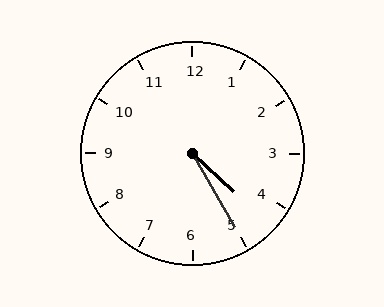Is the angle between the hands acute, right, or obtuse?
It is acute.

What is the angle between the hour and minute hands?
Approximately 18 degrees.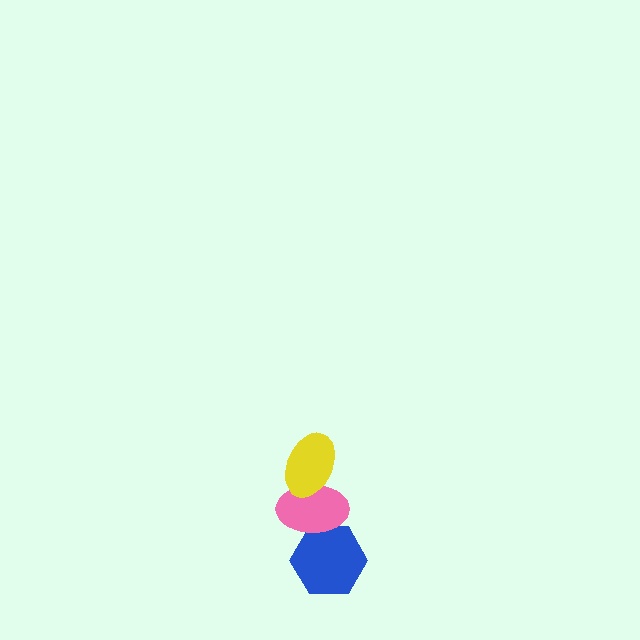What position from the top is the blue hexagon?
The blue hexagon is 3rd from the top.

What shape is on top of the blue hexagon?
The pink ellipse is on top of the blue hexagon.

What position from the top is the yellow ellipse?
The yellow ellipse is 1st from the top.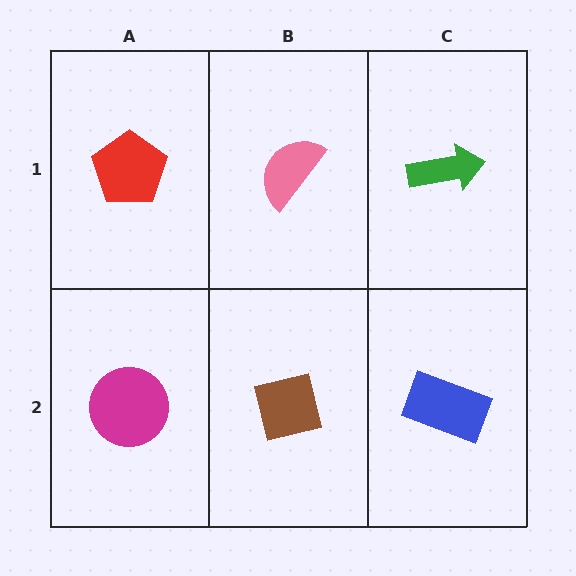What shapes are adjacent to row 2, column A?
A red pentagon (row 1, column A), a brown square (row 2, column B).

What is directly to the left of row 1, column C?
A pink semicircle.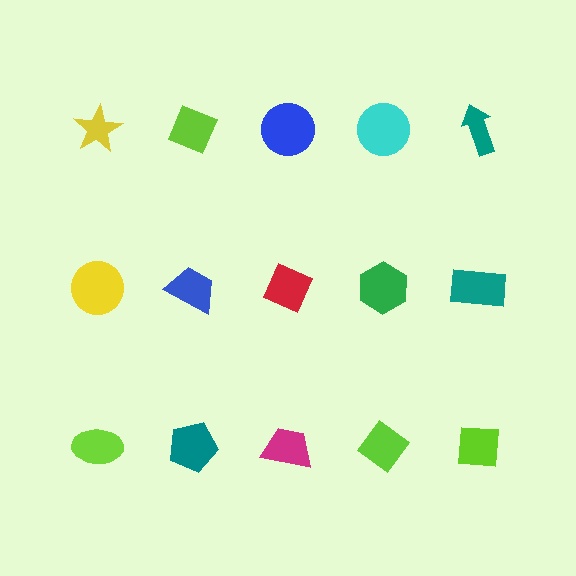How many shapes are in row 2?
5 shapes.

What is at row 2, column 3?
A red diamond.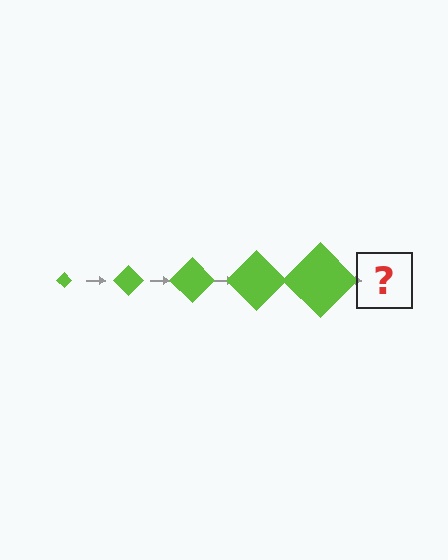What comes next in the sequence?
The next element should be a lime diamond, larger than the previous one.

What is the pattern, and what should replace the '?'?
The pattern is that the diamond gets progressively larger each step. The '?' should be a lime diamond, larger than the previous one.